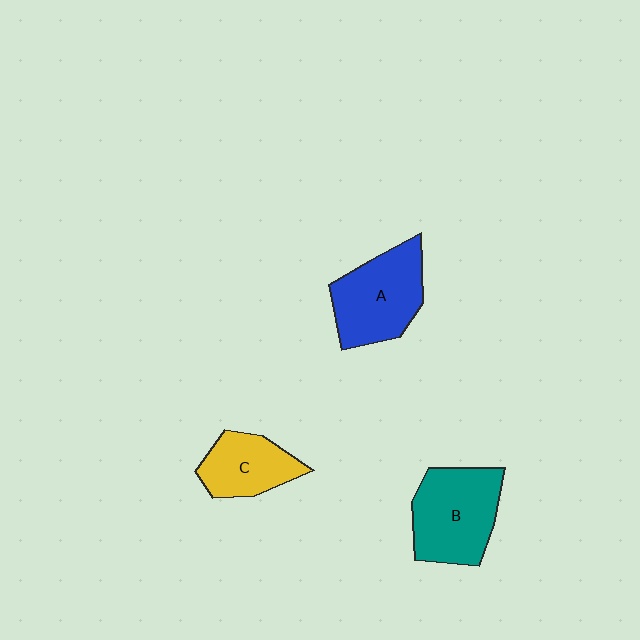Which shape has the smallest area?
Shape C (yellow).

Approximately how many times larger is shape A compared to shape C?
Approximately 1.4 times.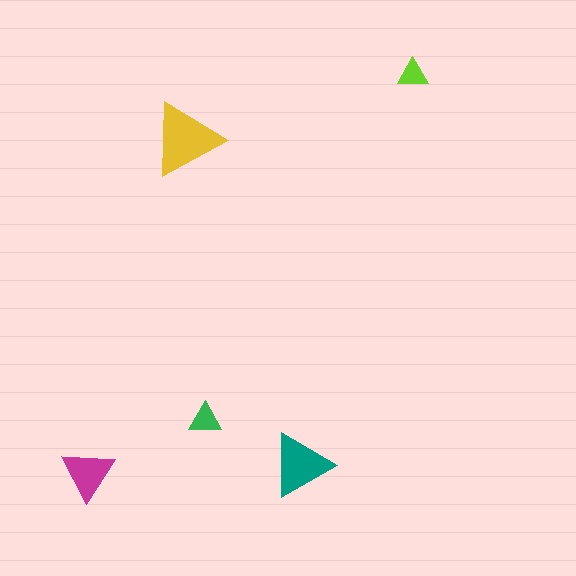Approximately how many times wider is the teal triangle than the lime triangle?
About 2 times wider.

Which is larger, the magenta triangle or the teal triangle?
The teal one.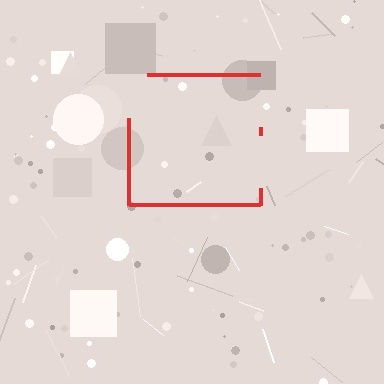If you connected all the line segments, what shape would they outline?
They would outline a square.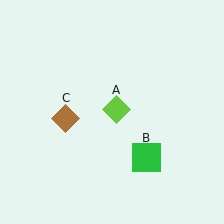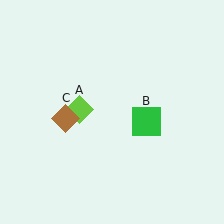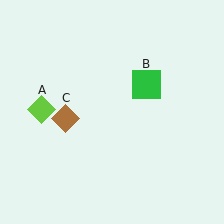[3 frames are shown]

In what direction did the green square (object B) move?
The green square (object B) moved up.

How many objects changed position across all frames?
2 objects changed position: lime diamond (object A), green square (object B).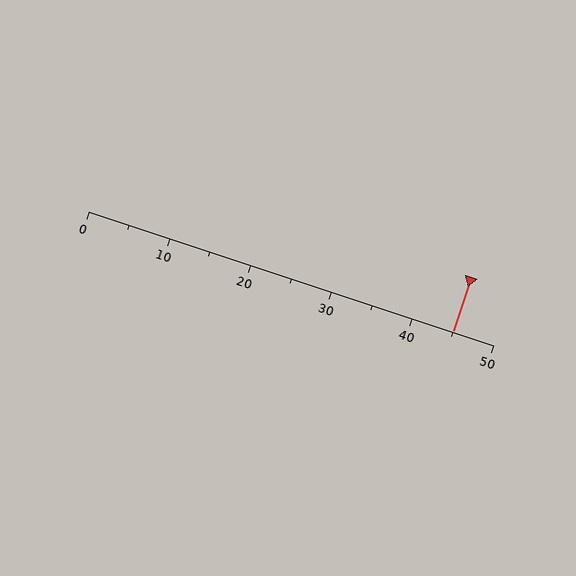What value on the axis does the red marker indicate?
The marker indicates approximately 45.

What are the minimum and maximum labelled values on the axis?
The axis runs from 0 to 50.